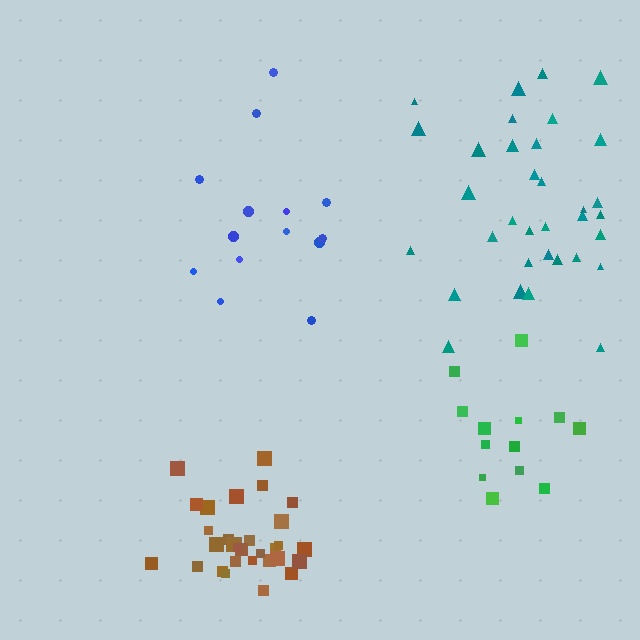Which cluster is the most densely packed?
Brown.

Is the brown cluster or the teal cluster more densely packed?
Brown.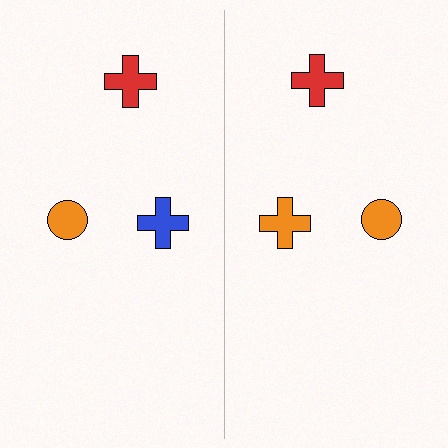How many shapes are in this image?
There are 6 shapes in this image.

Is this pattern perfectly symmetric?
No, the pattern is not perfectly symmetric. The orange cross on the right side breaks the symmetry — its mirror counterpart is blue.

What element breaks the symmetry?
The orange cross on the right side breaks the symmetry — its mirror counterpart is blue.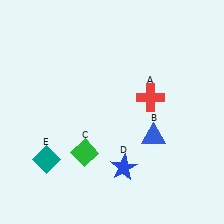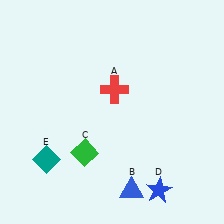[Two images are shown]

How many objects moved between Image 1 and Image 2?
3 objects moved between the two images.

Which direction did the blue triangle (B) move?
The blue triangle (B) moved down.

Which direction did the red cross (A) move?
The red cross (A) moved left.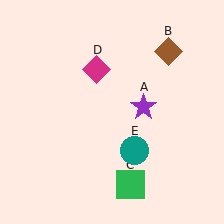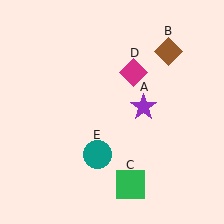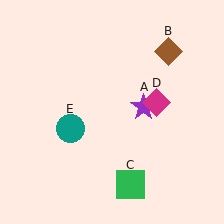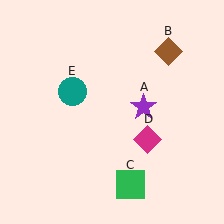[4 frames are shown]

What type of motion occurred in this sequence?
The magenta diamond (object D), teal circle (object E) rotated clockwise around the center of the scene.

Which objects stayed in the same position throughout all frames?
Purple star (object A) and brown diamond (object B) and green square (object C) remained stationary.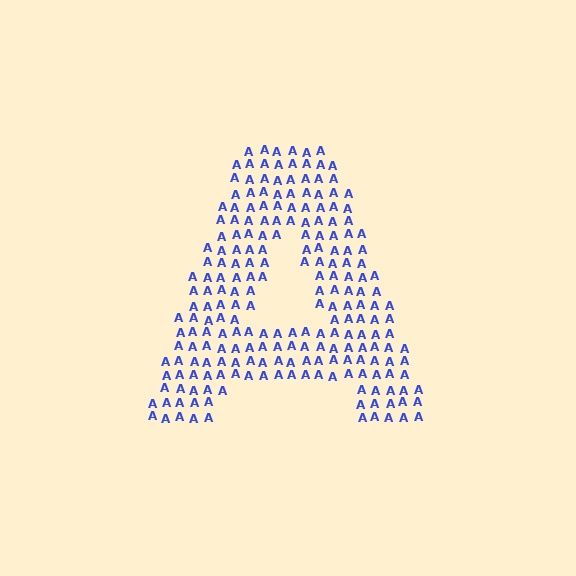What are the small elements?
The small elements are letter A's.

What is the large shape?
The large shape is the letter A.